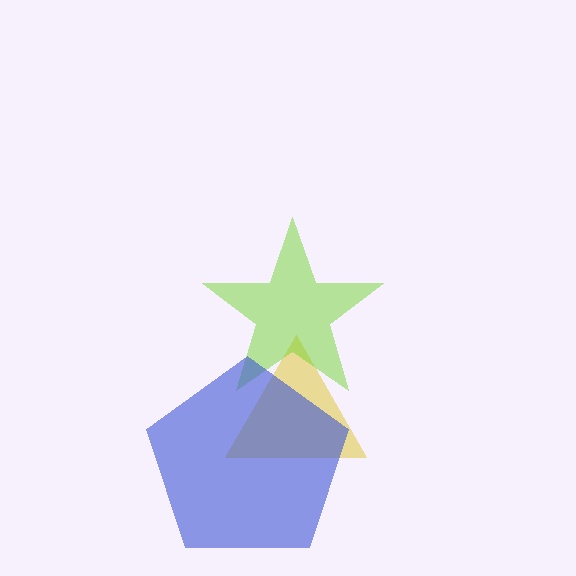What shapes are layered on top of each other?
The layered shapes are: a yellow triangle, a lime star, a blue pentagon.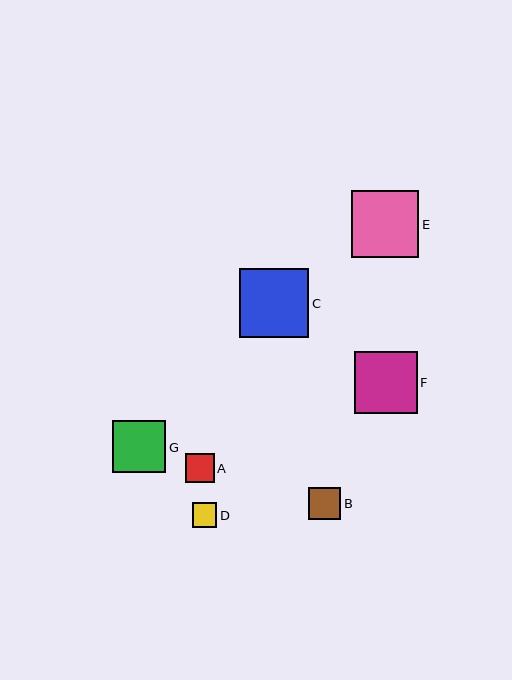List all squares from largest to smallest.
From largest to smallest: C, E, F, G, B, A, D.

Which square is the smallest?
Square D is the smallest with a size of approximately 25 pixels.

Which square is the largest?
Square C is the largest with a size of approximately 69 pixels.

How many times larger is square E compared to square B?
Square E is approximately 2.1 times the size of square B.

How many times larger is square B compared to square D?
Square B is approximately 1.3 times the size of square D.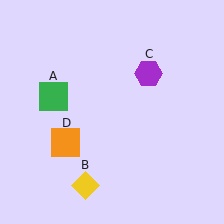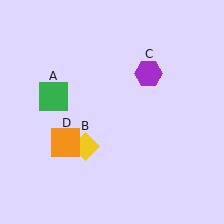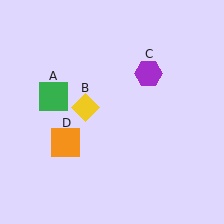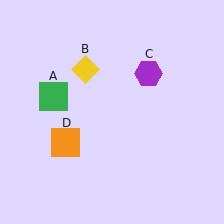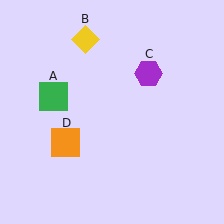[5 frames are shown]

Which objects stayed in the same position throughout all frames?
Green square (object A) and purple hexagon (object C) and orange square (object D) remained stationary.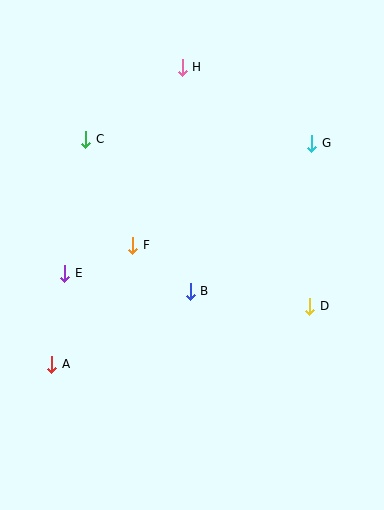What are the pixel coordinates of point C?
Point C is at (86, 139).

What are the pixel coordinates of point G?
Point G is at (312, 143).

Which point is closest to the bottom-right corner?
Point D is closest to the bottom-right corner.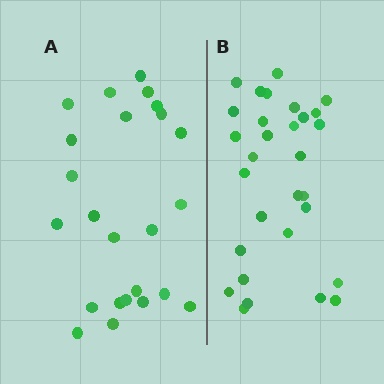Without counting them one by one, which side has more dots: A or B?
Region B (the right region) has more dots.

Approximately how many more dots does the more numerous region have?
Region B has about 6 more dots than region A.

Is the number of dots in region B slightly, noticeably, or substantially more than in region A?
Region B has noticeably more, but not dramatically so. The ratio is roughly 1.2 to 1.